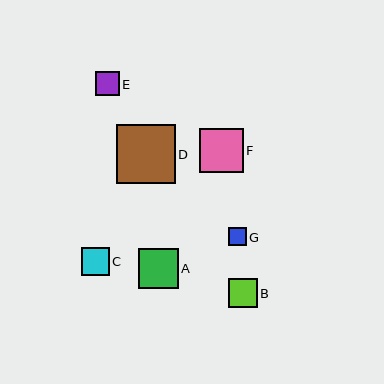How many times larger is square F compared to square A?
Square F is approximately 1.1 times the size of square A.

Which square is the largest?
Square D is the largest with a size of approximately 59 pixels.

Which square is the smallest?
Square G is the smallest with a size of approximately 18 pixels.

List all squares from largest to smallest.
From largest to smallest: D, F, A, B, C, E, G.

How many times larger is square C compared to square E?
Square C is approximately 1.2 times the size of square E.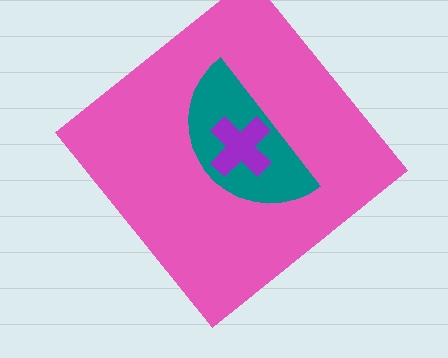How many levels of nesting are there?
3.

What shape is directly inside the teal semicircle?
The purple cross.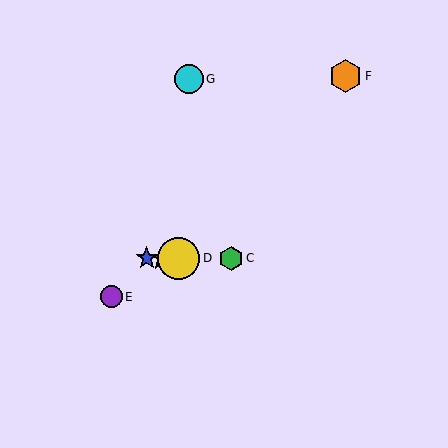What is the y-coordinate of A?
Object A is at y≈258.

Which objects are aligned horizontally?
Objects A, B, C, D are aligned horizontally.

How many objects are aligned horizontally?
4 objects (A, B, C, D) are aligned horizontally.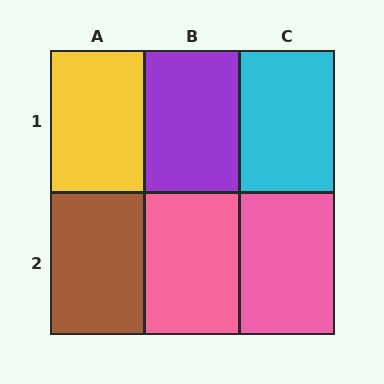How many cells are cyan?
1 cell is cyan.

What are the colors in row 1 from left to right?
Yellow, purple, cyan.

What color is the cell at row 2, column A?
Brown.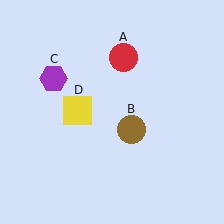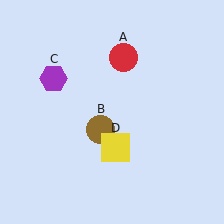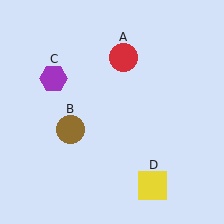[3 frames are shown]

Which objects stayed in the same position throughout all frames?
Red circle (object A) and purple hexagon (object C) remained stationary.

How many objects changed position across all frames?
2 objects changed position: brown circle (object B), yellow square (object D).